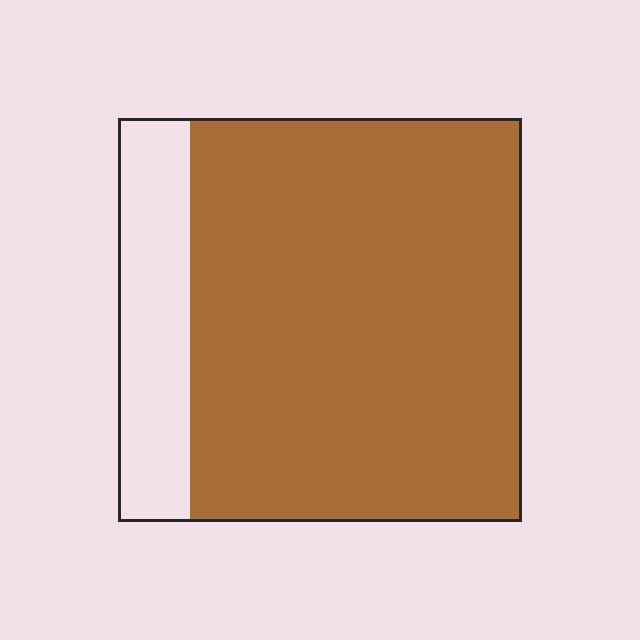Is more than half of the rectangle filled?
Yes.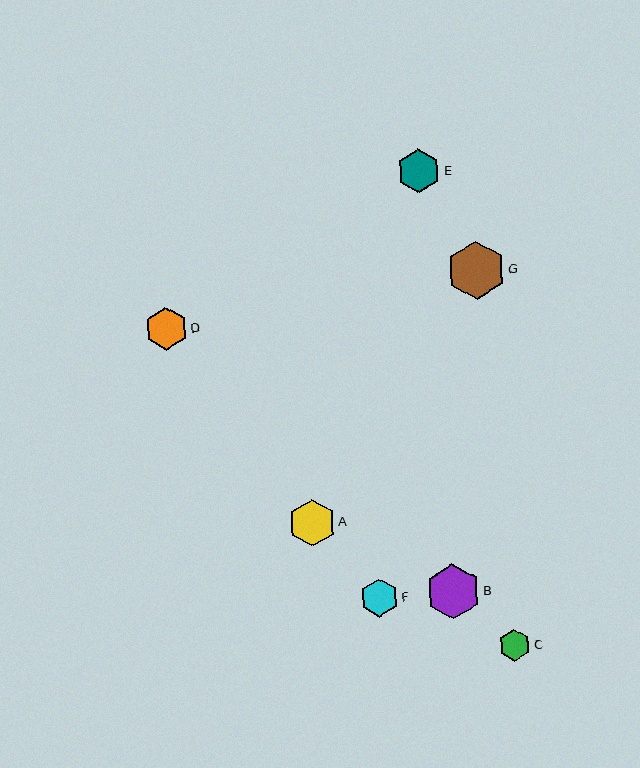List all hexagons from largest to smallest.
From largest to smallest: G, B, A, E, D, F, C.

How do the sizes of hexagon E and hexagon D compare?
Hexagon E and hexagon D are approximately the same size.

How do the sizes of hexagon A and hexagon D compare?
Hexagon A and hexagon D are approximately the same size.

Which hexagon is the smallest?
Hexagon C is the smallest with a size of approximately 32 pixels.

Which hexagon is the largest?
Hexagon G is the largest with a size of approximately 58 pixels.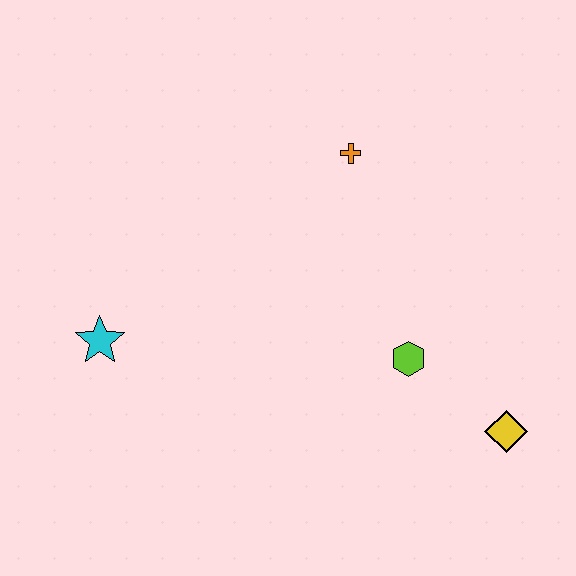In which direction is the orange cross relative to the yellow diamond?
The orange cross is above the yellow diamond.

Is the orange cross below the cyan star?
No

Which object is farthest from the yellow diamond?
The cyan star is farthest from the yellow diamond.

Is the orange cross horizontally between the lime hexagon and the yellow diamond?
No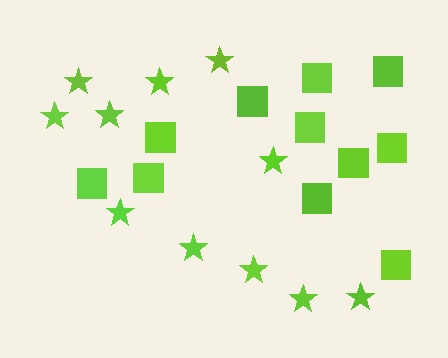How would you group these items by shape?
There are 2 groups: one group of squares (11) and one group of stars (11).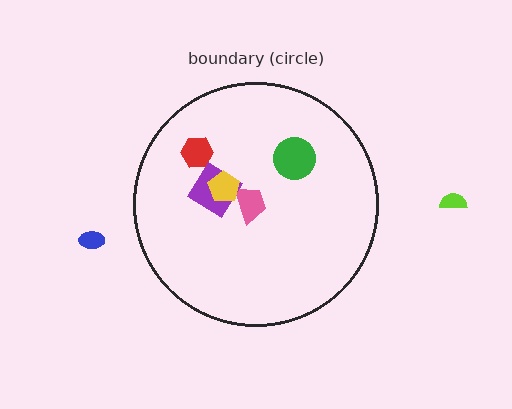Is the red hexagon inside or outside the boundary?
Inside.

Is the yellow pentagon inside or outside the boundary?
Inside.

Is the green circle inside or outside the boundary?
Inside.